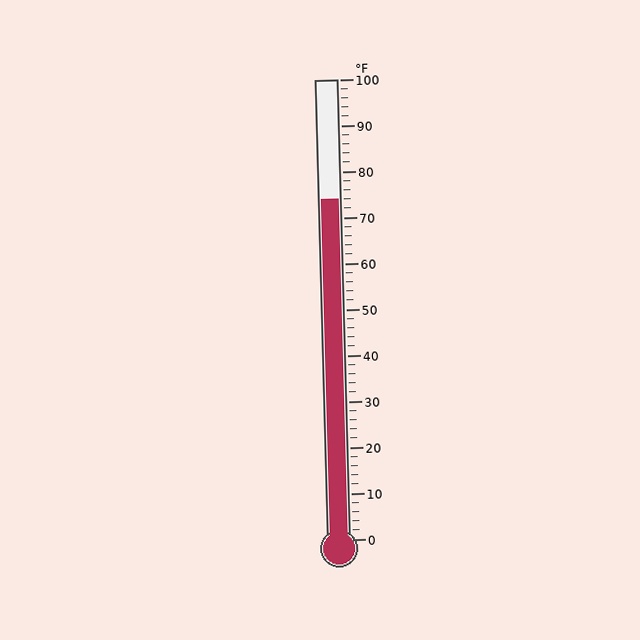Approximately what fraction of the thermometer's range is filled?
The thermometer is filled to approximately 75% of its range.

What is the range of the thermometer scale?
The thermometer scale ranges from 0°F to 100°F.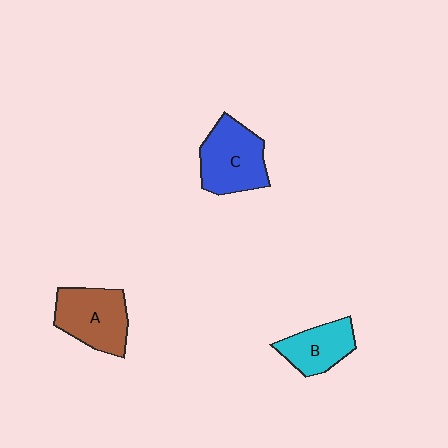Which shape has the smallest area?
Shape B (cyan).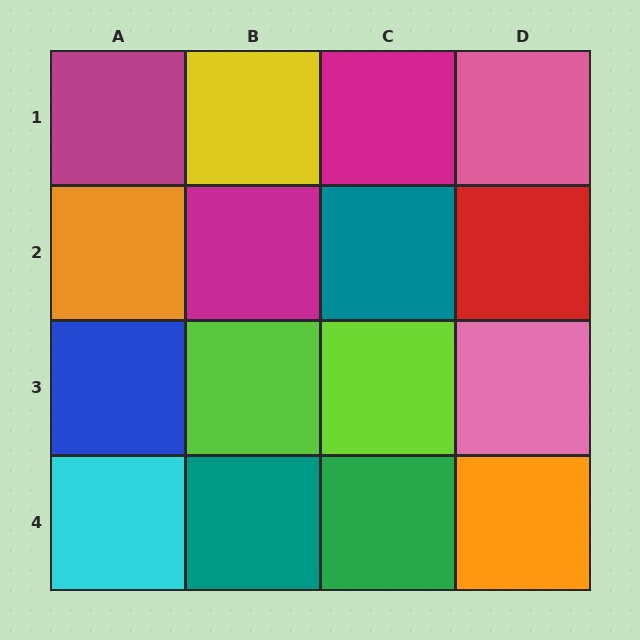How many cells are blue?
1 cell is blue.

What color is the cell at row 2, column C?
Teal.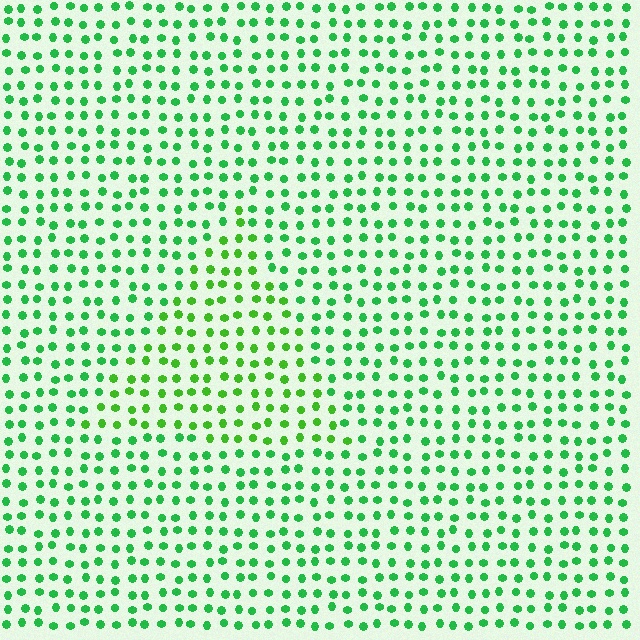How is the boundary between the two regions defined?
The boundary is defined purely by a slight shift in hue (about 24 degrees). Spacing, size, and orientation are identical on both sides.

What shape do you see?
I see a triangle.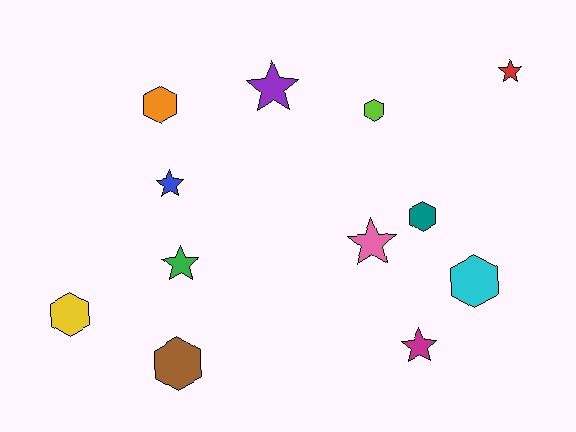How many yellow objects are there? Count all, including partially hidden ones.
There is 1 yellow object.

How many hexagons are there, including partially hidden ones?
There are 6 hexagons.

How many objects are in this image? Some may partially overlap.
There are 12 objects.